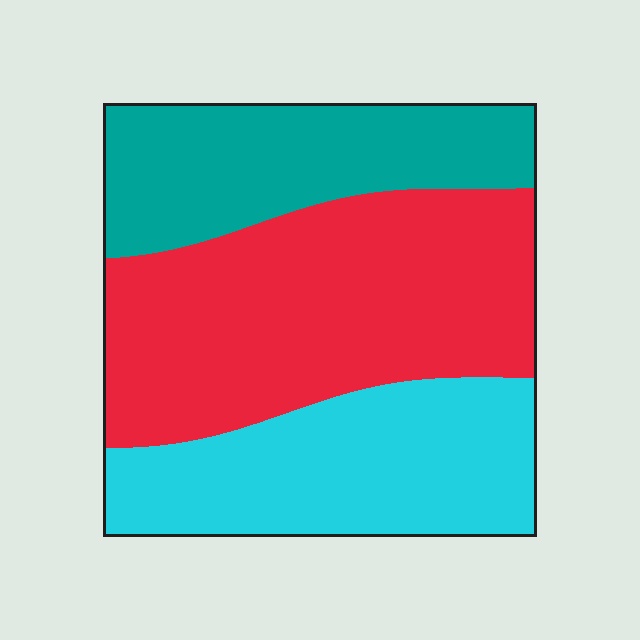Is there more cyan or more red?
Red.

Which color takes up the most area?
Red, at roughly 45%.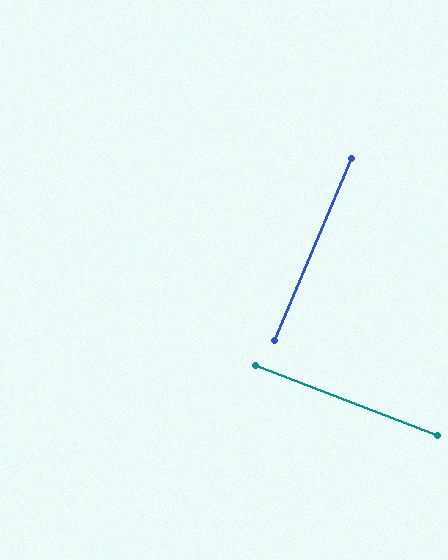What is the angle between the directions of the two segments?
Approximately 88 degrees.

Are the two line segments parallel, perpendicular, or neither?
Perpendicular — they meet at approximately 88°.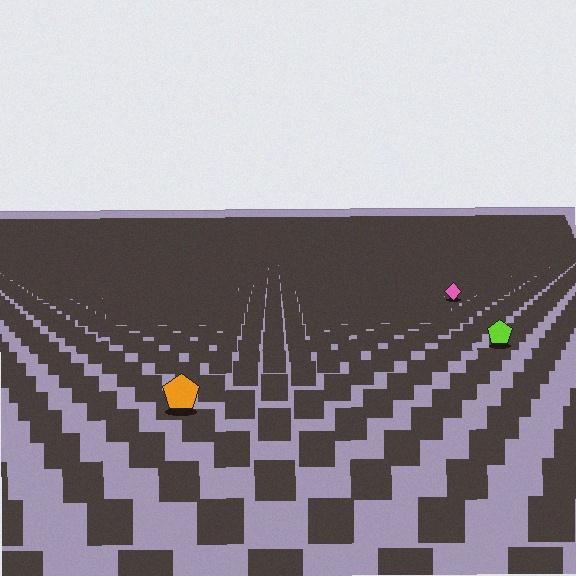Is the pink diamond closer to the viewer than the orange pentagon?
No. The orange pentagon is closer — you can tell from the texture gradient: the ground texture is coarser near it.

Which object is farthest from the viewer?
The pink diamond is farthest from the viewer. It appears smaller and the ground texture around it is denser.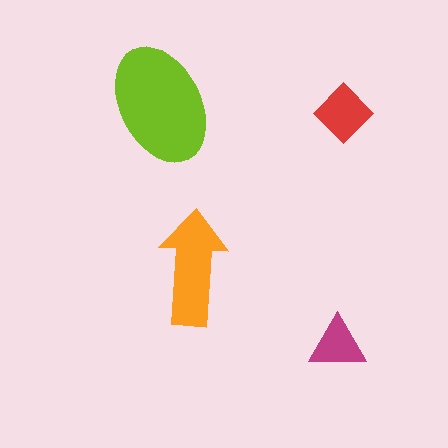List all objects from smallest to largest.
The magenta triangle, the red diamond, the orange arrow, the lime ellipse.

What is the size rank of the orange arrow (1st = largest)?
2nd.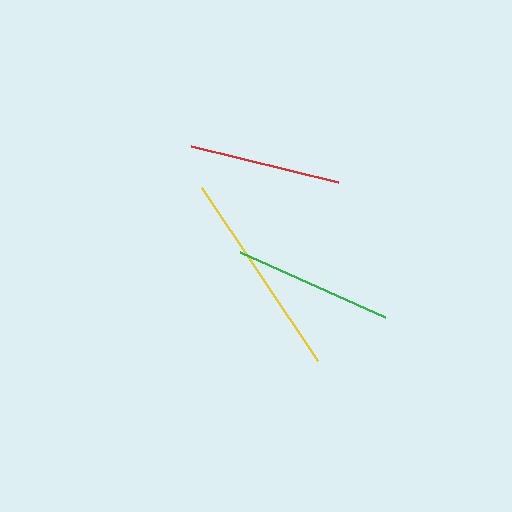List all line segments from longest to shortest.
From longest to shortest: yellow, green, red.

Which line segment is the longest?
The yellow line is the longest at approximately 208 pixels.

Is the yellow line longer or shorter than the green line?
The yellow line is longer than the green line.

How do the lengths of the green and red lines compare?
The green and red lines are approximately the same length.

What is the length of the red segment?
The red segment is approximately 151 pixels long.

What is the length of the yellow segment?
The yellow segment is approximately 208 pixels long.